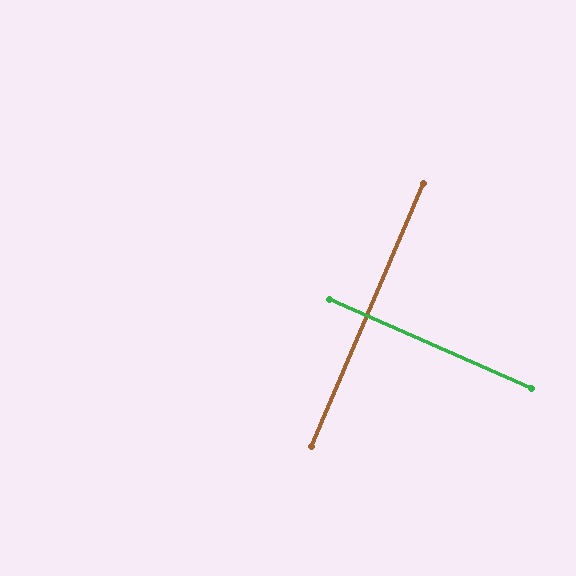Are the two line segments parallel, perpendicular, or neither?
Perpendicular — they meet at approximately 89°.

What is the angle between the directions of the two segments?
Approximately 89 degrees.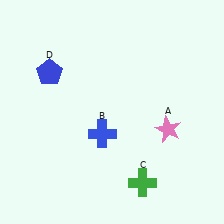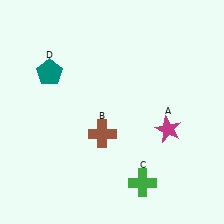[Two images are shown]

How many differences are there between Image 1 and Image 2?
There are 3 differences between the two images.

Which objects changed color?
A changed from pink to magenta. B changed from blue to brown. D changed from blue to teal.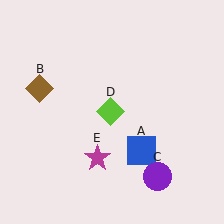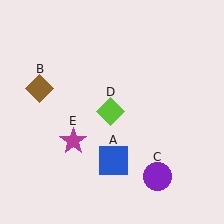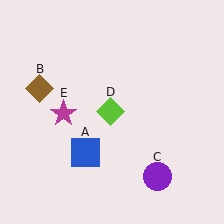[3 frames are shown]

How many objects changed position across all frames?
2 objects changed position: blue square (object A), magenta star (object E).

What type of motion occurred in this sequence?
The blue square (object A), magenta star (object E) rotated clockwise around the center of the scene.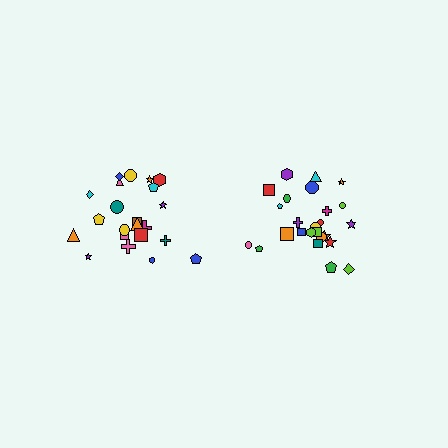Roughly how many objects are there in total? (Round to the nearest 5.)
Roughly 45 objects in total.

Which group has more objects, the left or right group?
The right group.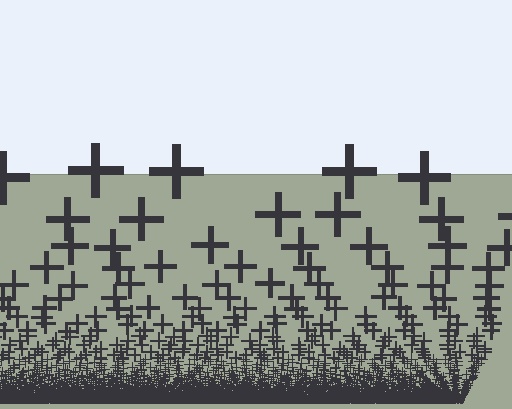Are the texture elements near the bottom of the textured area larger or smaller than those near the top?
Smaller. The gradient is inverted — elements near the bottom are smaller and denser.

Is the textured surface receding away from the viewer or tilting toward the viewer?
The surface appears to tilt toward the viewer. Texture elements get larger and sparser toward the top.